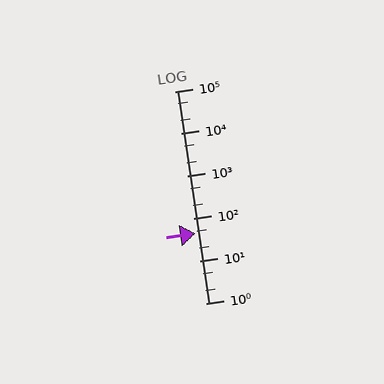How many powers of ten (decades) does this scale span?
The scale spans 5 decades, from 1 to 100000.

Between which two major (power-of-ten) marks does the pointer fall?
The pointer is between 10 and 100.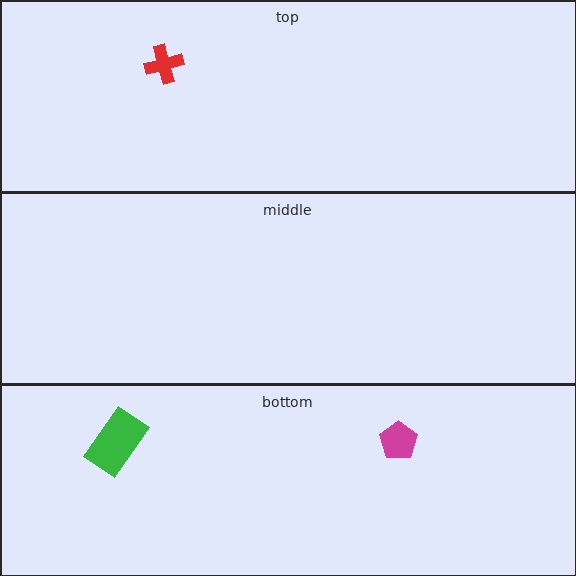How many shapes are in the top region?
1.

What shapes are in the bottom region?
The green rectangle, the magenta pentagon.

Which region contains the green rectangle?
The bottom region.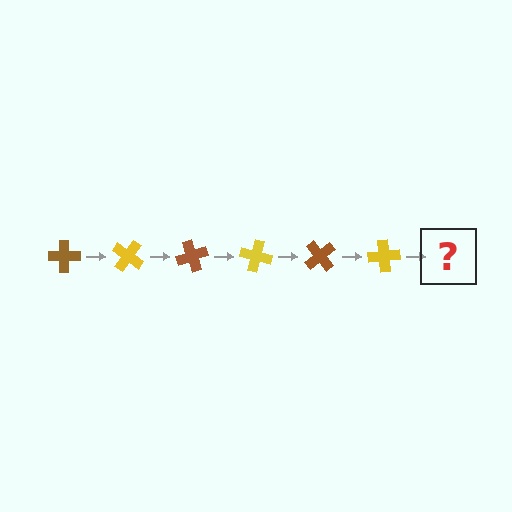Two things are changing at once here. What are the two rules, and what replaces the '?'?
The two rules are that it rotates 35 degrees each step and the color cycles through brown and yellow. The '?' should be a brown cross, rotated 210 degrees from the start.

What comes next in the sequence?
The next element should be a brown cross, rotated 210 degrees from the start.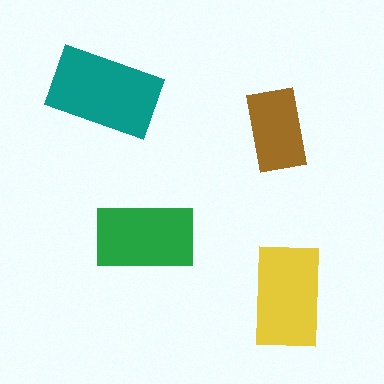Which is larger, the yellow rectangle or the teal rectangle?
The teal one.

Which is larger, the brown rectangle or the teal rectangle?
The teal one.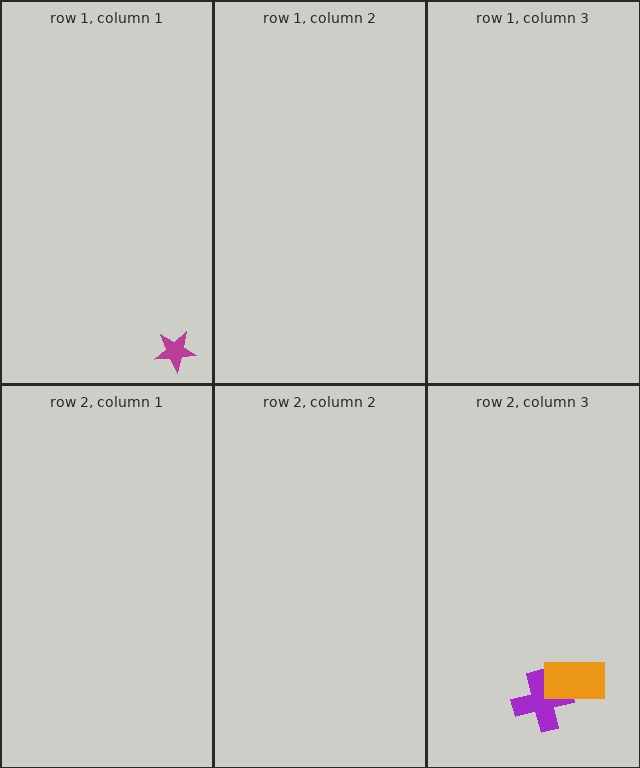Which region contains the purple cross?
The row 2, column 3 region.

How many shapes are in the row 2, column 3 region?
2.